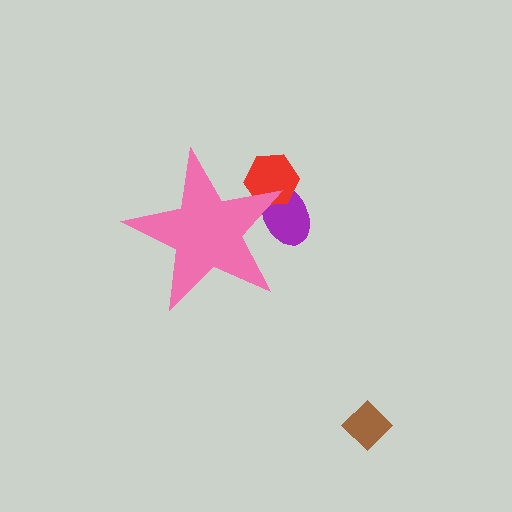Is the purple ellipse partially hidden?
Yes, the purple ellipse is partially hidden behind the pink star.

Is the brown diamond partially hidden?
No, the brown diamond is fully visible.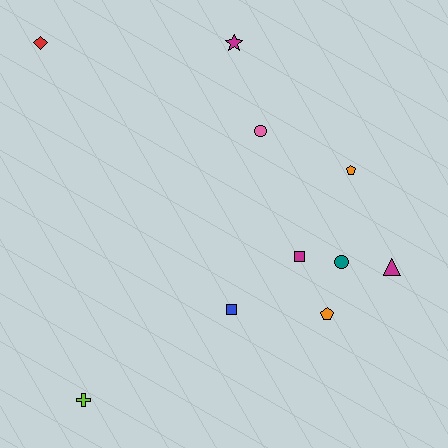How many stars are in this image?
There is 1 star.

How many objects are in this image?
There are 10 objects.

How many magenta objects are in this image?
There are 3 magenta objects.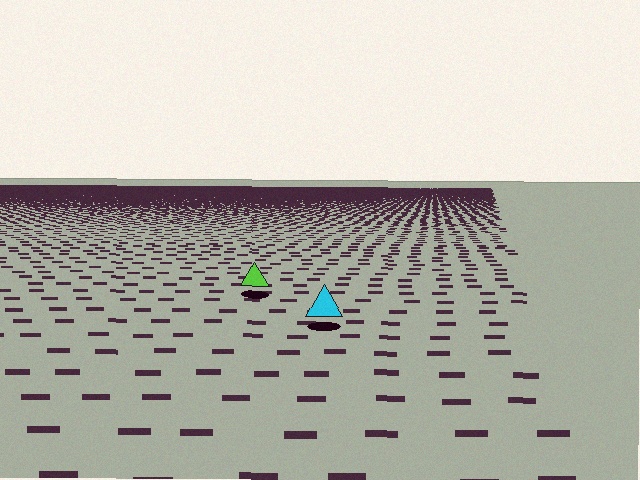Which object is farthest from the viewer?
The lime triangle is farthest from the viewer. It appears smaller and the ground texture around it is denser.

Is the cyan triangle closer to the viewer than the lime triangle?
Yes. The cyan triangle is closer — you can tell from the texture gradient: the ground texture is coarser near it.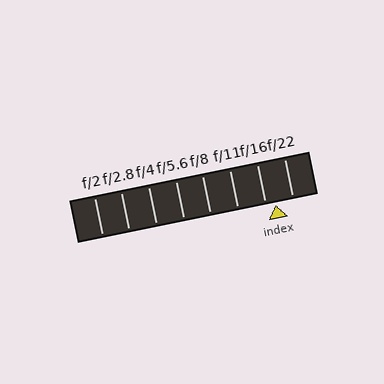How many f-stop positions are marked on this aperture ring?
There are 8 f-stop positions marked.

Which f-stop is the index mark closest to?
The index mark is closest to f/16.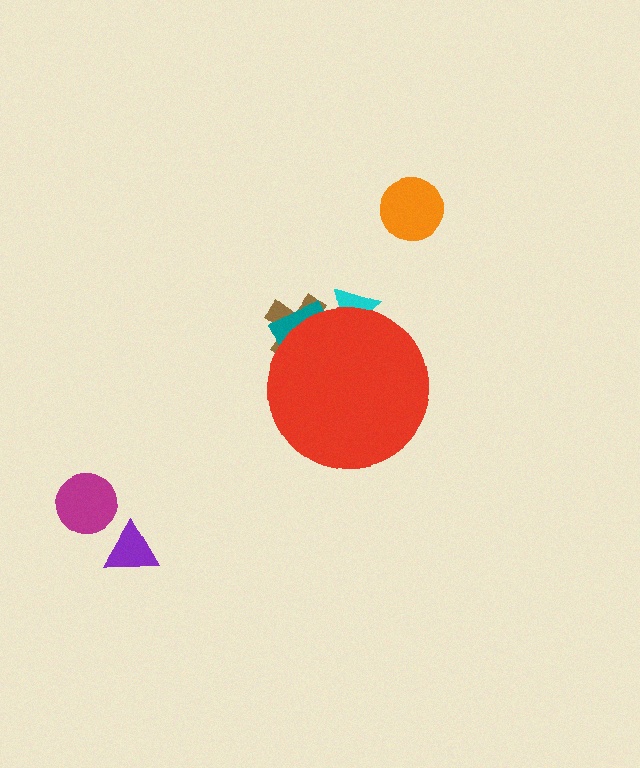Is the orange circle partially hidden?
No, the orange circle is fully visible.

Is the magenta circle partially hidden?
No, the magenta circle is fully visible.